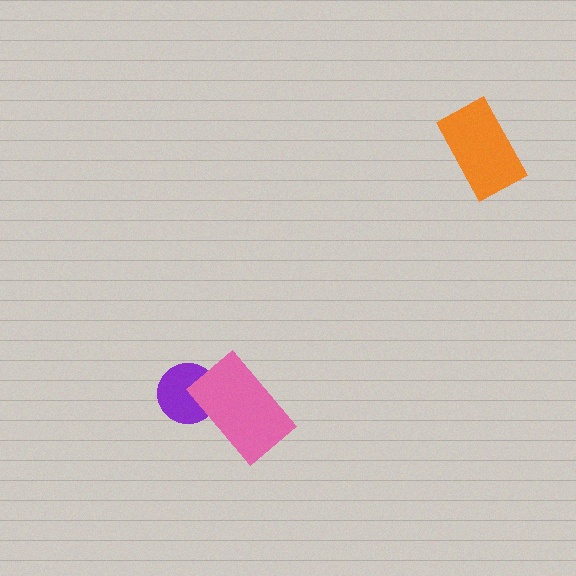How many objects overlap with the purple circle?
1 object overlaps with the purple circle.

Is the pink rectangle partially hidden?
No, no other shape covers it.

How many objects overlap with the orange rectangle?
0 objects overlap with the orange rectangle.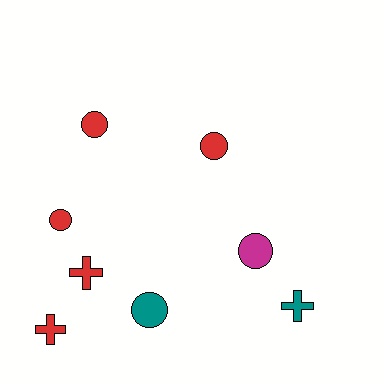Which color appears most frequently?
Red, with 5 objects.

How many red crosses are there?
There are 2 red crosses.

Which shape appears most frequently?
Circle, with 5 objects.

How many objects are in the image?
There are 8 objects.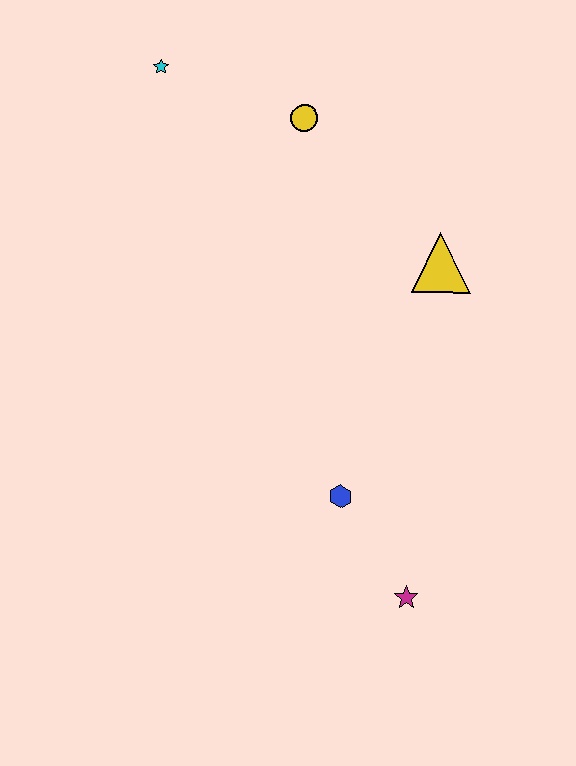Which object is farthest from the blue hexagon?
The cyan star is farthest from the blue hexagon.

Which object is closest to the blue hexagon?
The magenta star is closest to the blue hexagon.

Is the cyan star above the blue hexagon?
Yes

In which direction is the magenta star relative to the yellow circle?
The magenta star is below the yellow circle.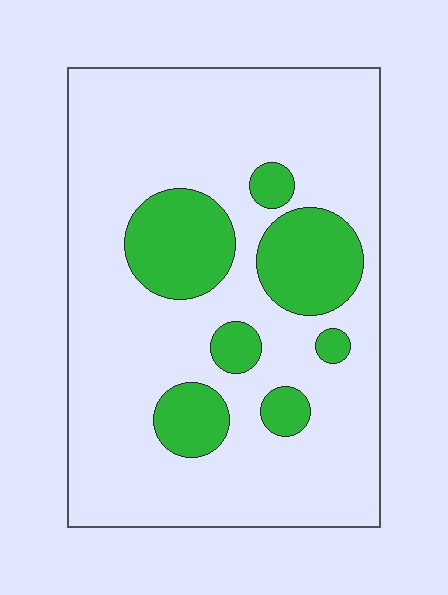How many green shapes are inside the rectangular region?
7.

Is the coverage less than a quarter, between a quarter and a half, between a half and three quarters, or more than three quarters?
Less than a quarter.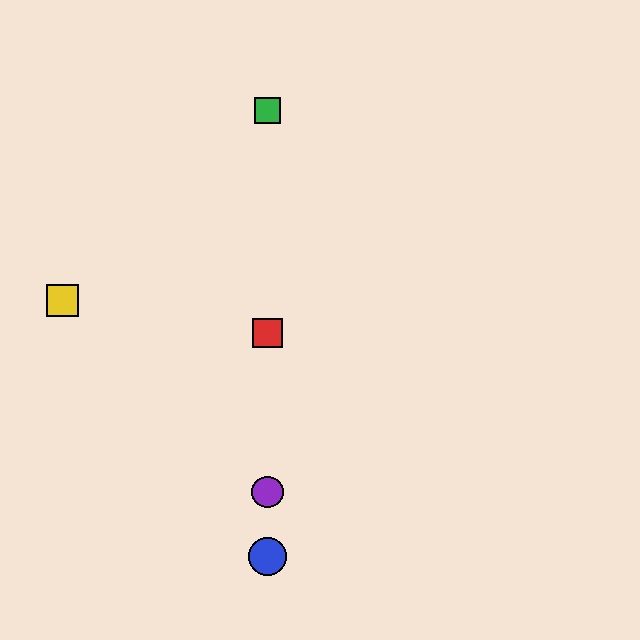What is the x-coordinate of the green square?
The green square is at x≈268.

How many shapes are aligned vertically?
4 shapes (the red square, the blue circle, the green square, the purple circle) are aligned vertically.